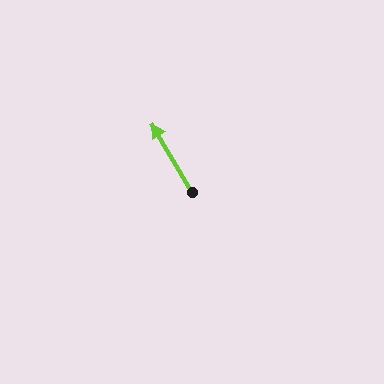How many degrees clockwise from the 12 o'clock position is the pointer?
Approximately 330 degrees.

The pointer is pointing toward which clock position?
Roughly 11 o'clock.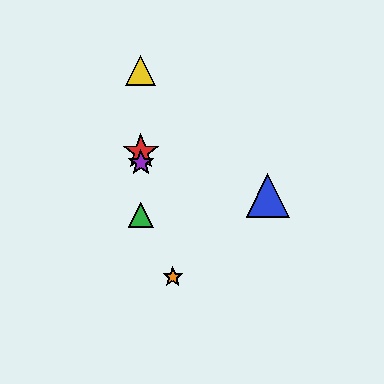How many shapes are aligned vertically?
4 shapes (the red star, the green triangle, the yellow triangle, the purple star) are aligned vertically.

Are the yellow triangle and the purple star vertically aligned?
Yes, both are at x≈141.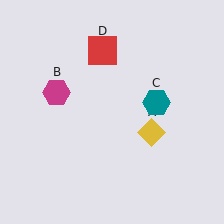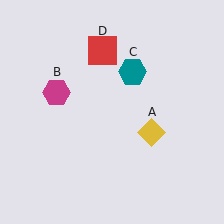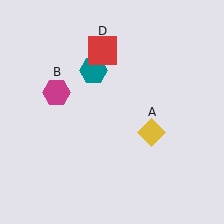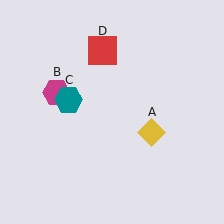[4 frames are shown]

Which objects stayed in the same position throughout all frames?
Yellow diamond (object A) and magenta hexagon (object B) and red square (object D) remained stationary.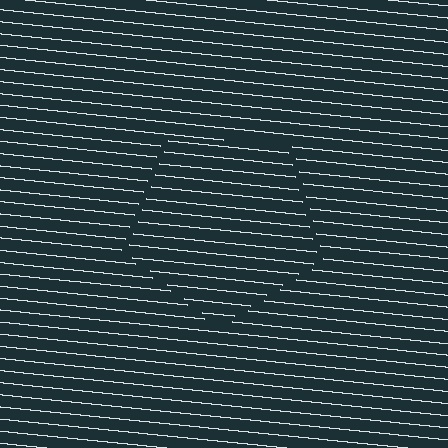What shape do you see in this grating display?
An illusory pentagon. The interior of the shape contains the same grating, shifted by half a period — the contour is defined by the phase discontinuity where line-ends from the inner and outer gratings abut.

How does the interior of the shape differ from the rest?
The interior of the shape contains the same grating, shifted by half a period — the contour is defined by the phase discontinuity where line-ends from the inner and outer gratings abut.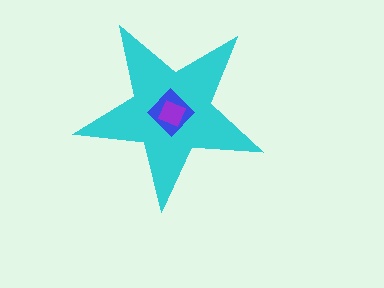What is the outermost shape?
The cyan star.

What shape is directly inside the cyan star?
The blue diamond.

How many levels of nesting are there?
3.